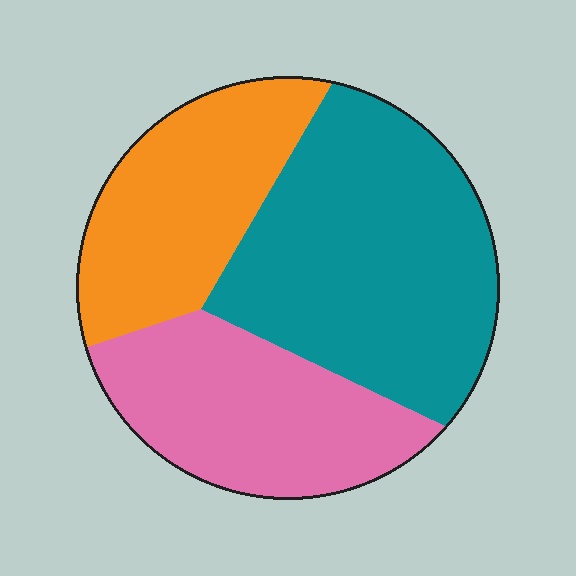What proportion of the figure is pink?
Pink covers 29% of the figure.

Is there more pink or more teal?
Teal.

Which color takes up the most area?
Teal, at roughly 45%.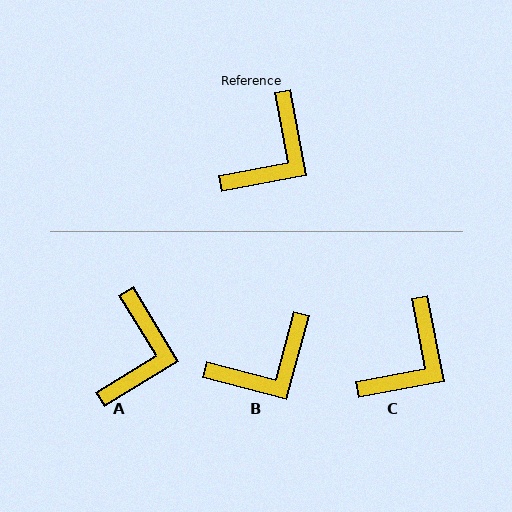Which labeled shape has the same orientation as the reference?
C.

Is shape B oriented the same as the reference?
No, it is off by about 26 degrees.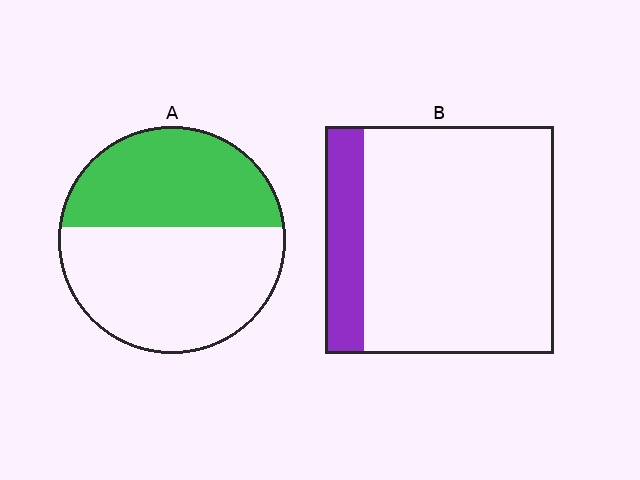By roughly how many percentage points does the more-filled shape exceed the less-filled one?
By roughly 25 percentage points (A over B).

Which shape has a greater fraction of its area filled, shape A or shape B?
Shape A.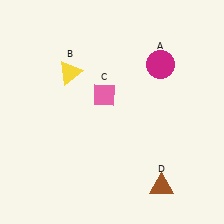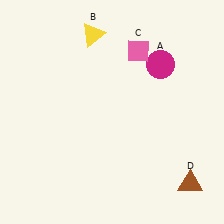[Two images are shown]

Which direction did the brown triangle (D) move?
The brown triangle (D) moved right.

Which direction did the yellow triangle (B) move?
The yellow triangle (B) moved up.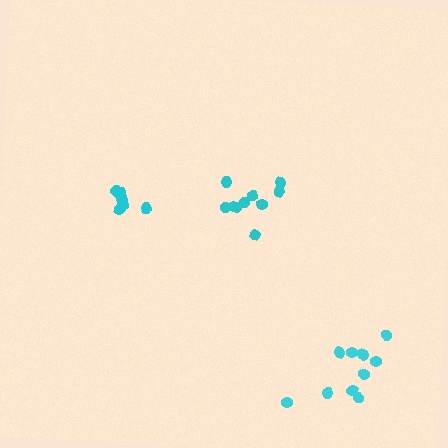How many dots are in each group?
Group 1: 7 dots, Group 2: 10 dots, Group 3: 10 dots (27 total).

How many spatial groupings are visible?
There are 3 spatial groupings.